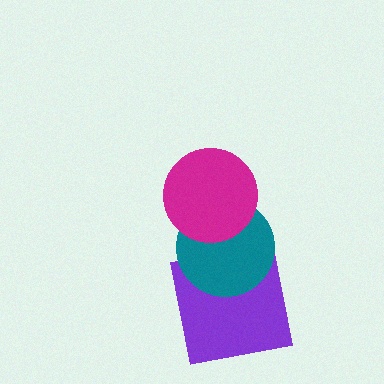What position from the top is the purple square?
The purple square is 3rd from the top.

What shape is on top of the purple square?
The teal circle is on top of the purple square.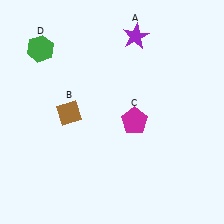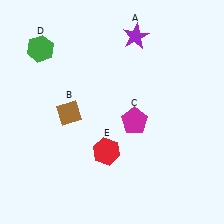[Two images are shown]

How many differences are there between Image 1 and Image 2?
There is 1 difference between the two images.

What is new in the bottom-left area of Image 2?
A red hexagon (E) was added in the bottom-left area of Image 2.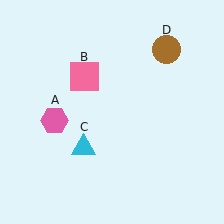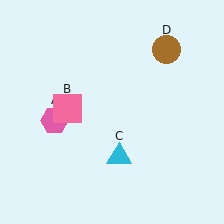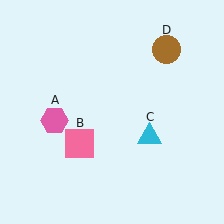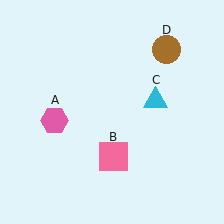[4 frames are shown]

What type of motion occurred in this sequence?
The pink square (object B), cyan triangle (object C) rotated counterclockwise around the center of the scene.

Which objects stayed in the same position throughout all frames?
Pink hexagon (object A) and brown circle (object D) remained stationary.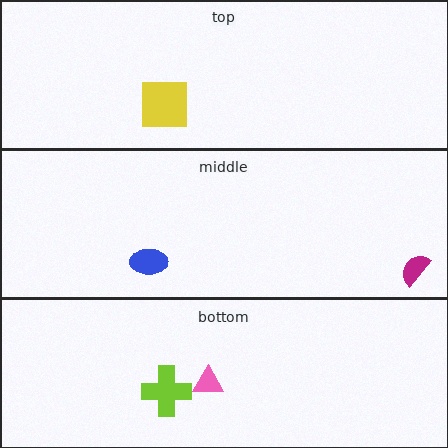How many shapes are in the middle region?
2.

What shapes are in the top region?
The yellow square.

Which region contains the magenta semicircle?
The middle region.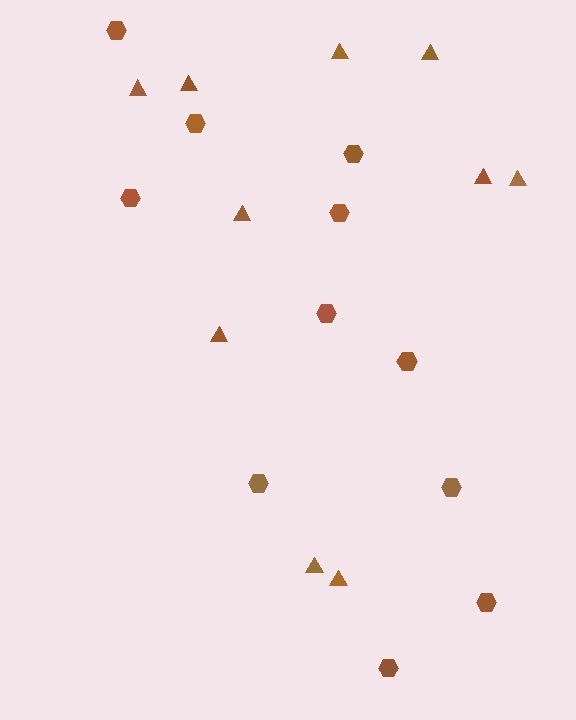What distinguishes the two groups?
There are 2 groups: one group of hexagons (11) and one group of triangles (10).